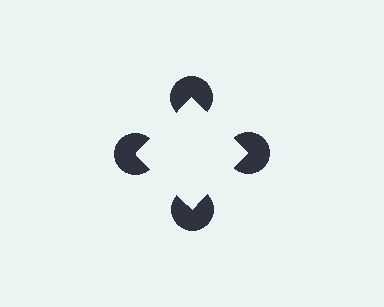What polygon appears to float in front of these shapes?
An illusory square — its edges are inferred from the aligned wedge cuts in the pac-man discs, not physically drawn.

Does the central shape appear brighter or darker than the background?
It typically appears slightly brighter than the background, even though no actual brightness change is drawn.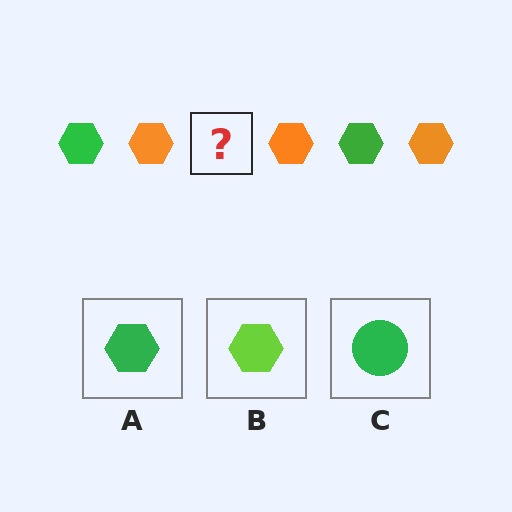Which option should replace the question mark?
Option A.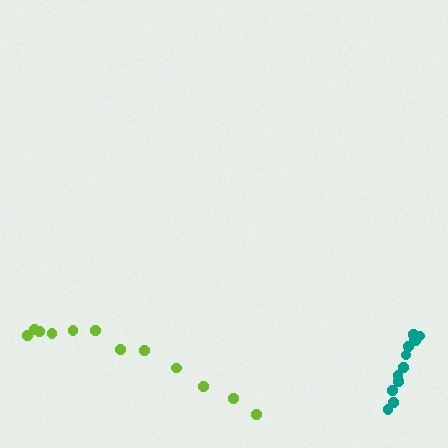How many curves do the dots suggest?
There are 2 distinct paths.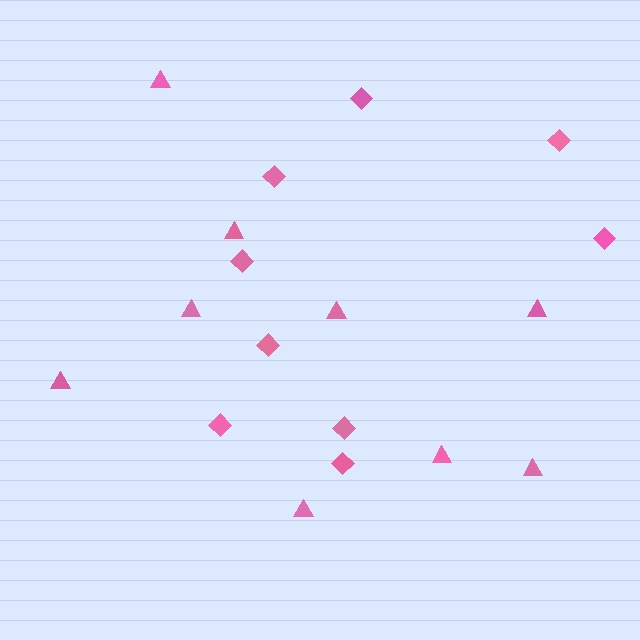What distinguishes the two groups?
There are 2 groups: one group of triangles (9) and one group of diamonds (9).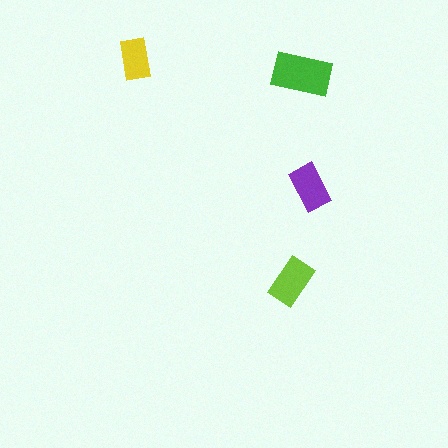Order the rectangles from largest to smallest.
the green one, the lime one, the purple one, the yellow one.